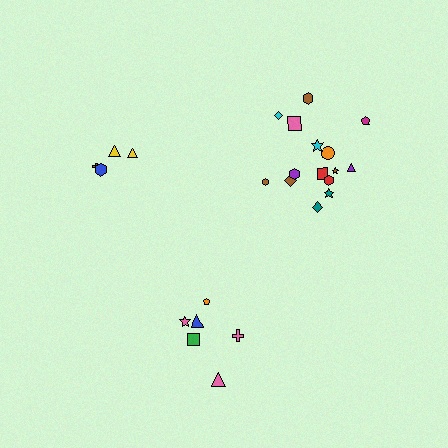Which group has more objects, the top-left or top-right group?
The top-right group.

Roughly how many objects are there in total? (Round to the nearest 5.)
Roughly 25 objects in total.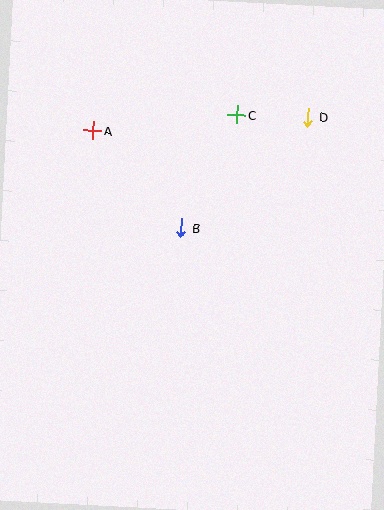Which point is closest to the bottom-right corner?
Point B is closest to the bottom-right corner.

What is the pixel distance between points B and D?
The distance between B and D is 168 pixels.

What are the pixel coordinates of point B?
Point B is at (181, 228).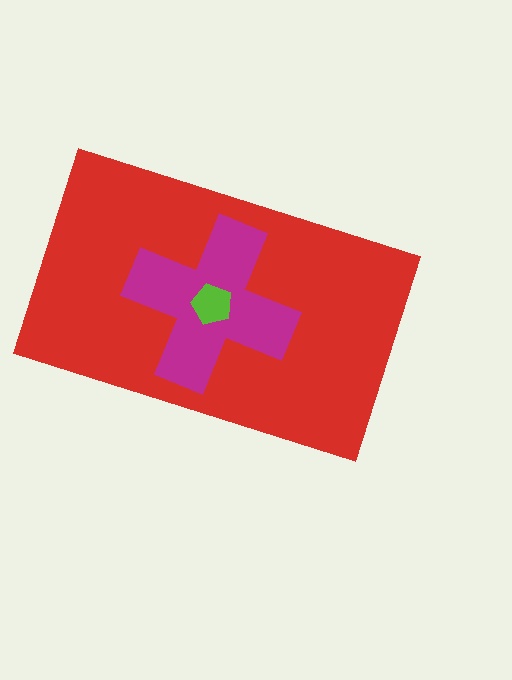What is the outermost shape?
The red rectangle.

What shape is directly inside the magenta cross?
The lime pentagon.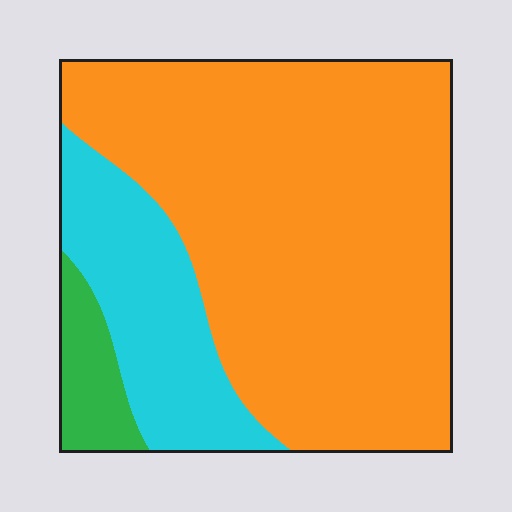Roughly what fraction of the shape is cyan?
Cyan takes up about one fifth (1/5) of the shape.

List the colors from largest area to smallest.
From largest to smallest: orange, cyan, green.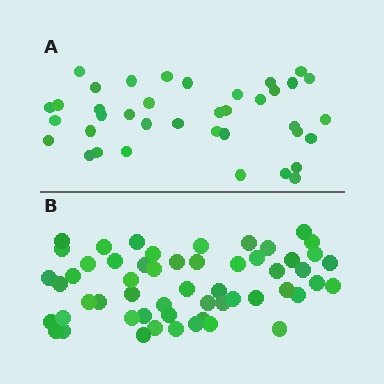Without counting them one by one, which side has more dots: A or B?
Region B (the bottom region) has more dots.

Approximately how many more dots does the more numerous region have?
Region B has approximately 15 more dots than region A.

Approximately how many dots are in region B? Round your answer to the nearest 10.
About 60 dots. (The exact count is 55, which rounds to 60.)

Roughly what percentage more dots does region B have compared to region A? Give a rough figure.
About 45% more.